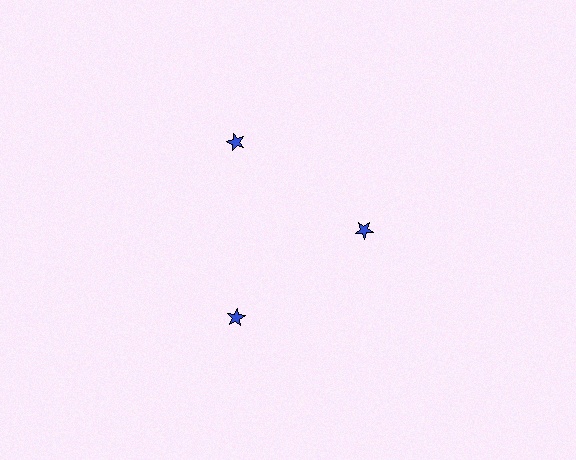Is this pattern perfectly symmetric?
No. The 3 blue stars are arranged in a ring, but one element near the 3 o'clock position is pulled inward toward the center, breaking the 3-fold rotational symmetry.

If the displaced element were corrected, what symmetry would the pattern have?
It would have 3-fold rotational symmetry — the pattern would map onto itself every 120 degrees.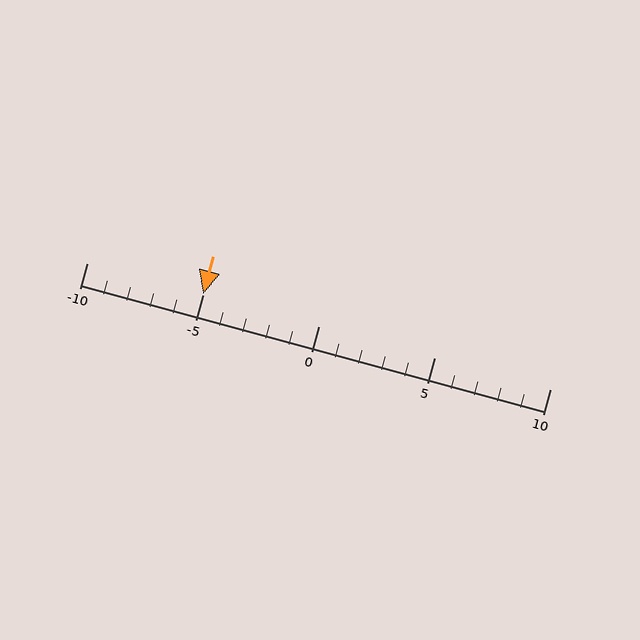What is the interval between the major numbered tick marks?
The major tick marks are spaced 5 units apart.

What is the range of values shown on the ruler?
The ruler shows values from -10 to 10.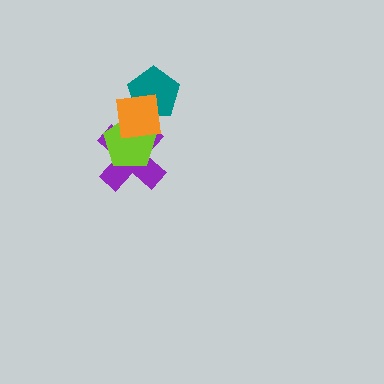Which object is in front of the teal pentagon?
The orange square is in front of the teal pentagon.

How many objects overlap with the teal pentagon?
1 object overlaps with the teal pentagon.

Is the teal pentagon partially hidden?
Yes, it is partially covered by another shape.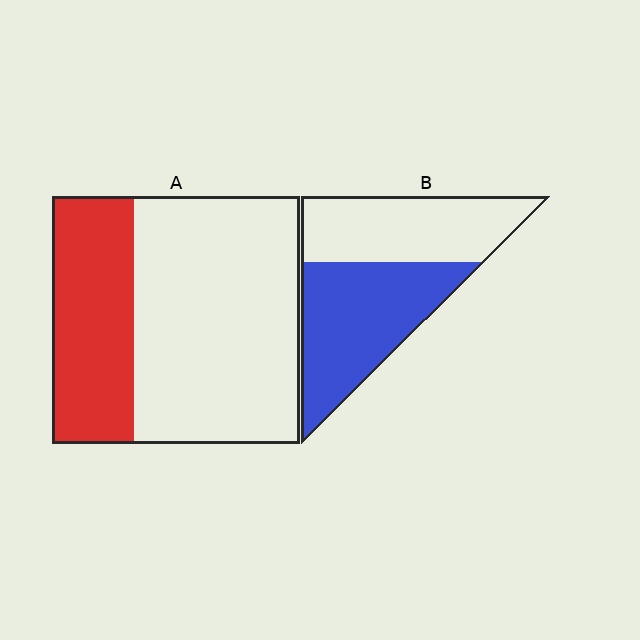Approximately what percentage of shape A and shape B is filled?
A is approximately 35% and B is approximately 55%.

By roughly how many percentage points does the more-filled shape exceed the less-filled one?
By roughly 20 percentage points (B over A).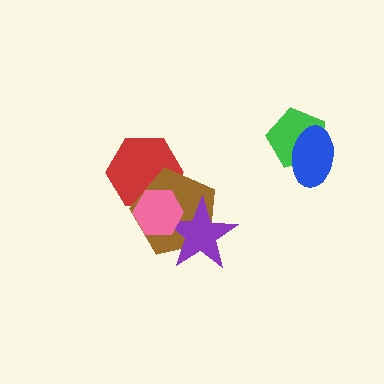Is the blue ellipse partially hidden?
No, no other shape covers it.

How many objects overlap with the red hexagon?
2 objects overlap with the red hexagon.